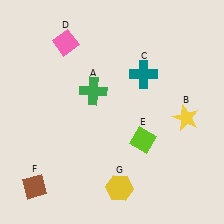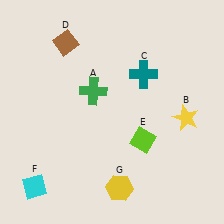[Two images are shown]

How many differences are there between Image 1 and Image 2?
There are 2 differences between the two images.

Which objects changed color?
D changed from pink to brown. F changed from brown to cyan.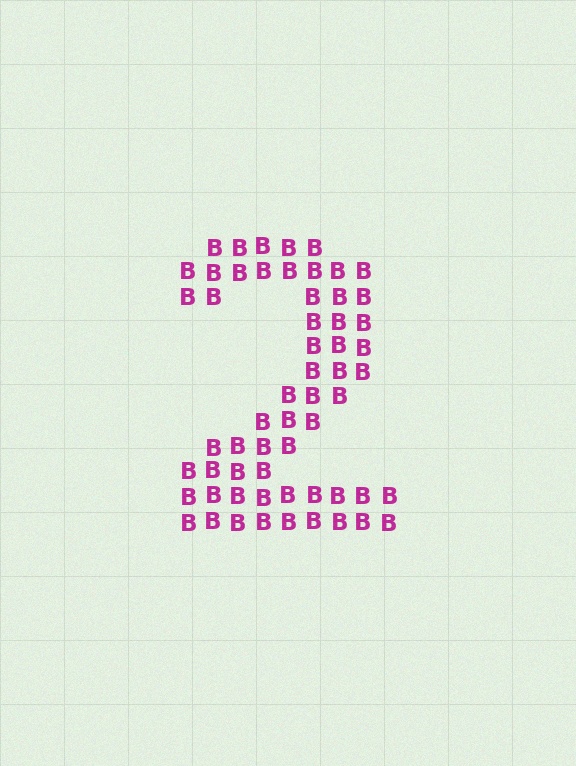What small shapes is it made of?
It is made of small letter B's.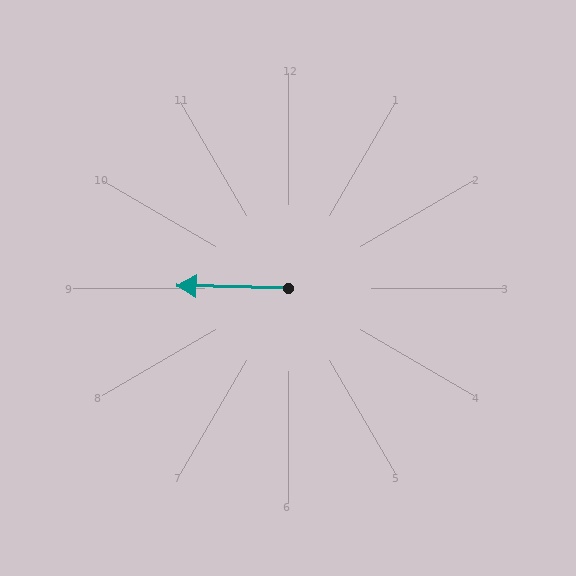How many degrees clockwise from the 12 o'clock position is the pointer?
Approximately 271 degrees.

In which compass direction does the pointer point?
West.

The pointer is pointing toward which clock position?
Roughly 9 o'clock.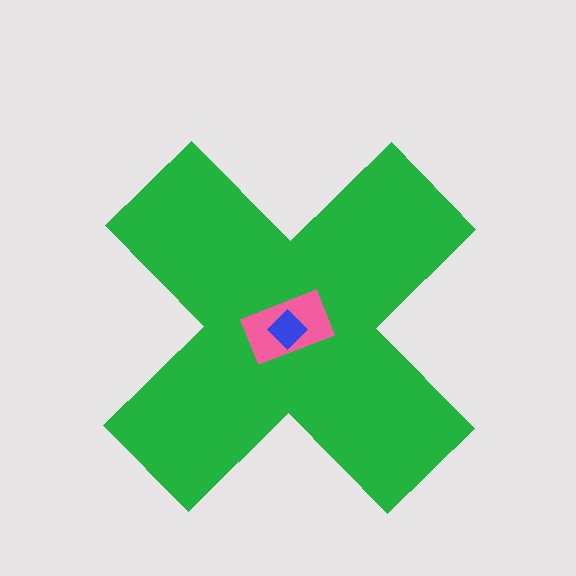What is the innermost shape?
The blue diamond.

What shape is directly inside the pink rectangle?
The blue diamond.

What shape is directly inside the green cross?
The pink rectangle.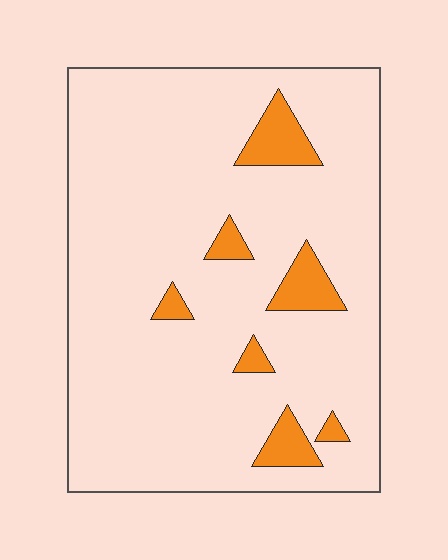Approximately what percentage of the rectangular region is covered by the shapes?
Approximately 10%.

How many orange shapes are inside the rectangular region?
7.